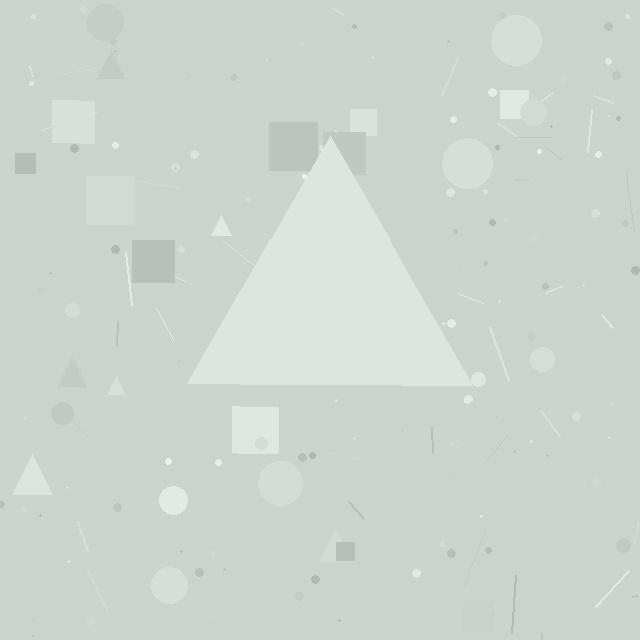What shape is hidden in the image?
A triangle is hidden in the image.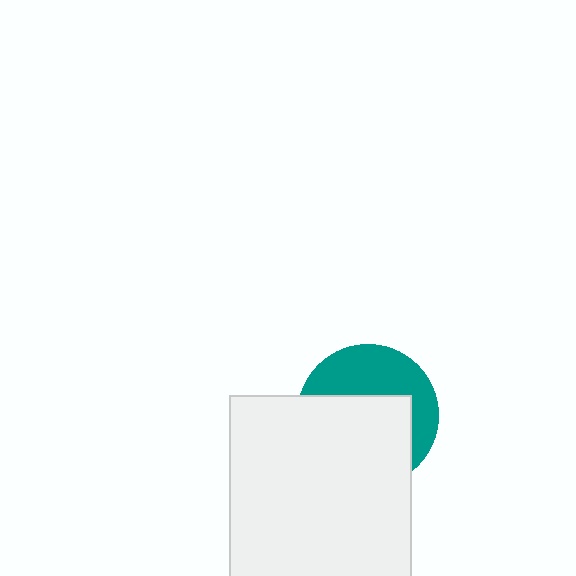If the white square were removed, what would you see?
You would see the complete teal circle.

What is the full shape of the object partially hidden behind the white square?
The partially hidden object is a teal circle.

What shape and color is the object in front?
The object in front is a white square.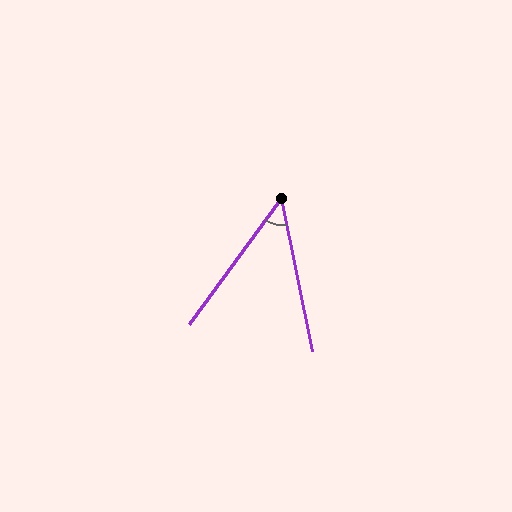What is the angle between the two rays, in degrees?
Approximately 48 degrees.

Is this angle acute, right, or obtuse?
It is acute.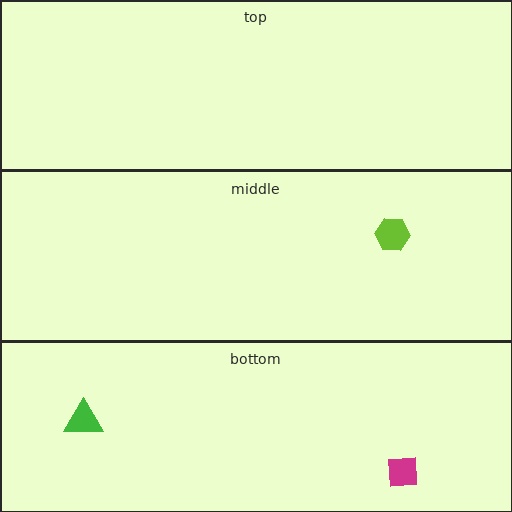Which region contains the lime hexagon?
The middle region.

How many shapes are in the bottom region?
2.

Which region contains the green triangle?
The bottom region.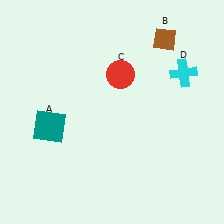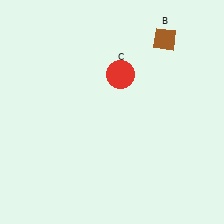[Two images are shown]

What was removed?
The cyan cross (D), the teal square (A) were removed in Image 2.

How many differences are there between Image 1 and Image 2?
There are 2 differences between the two images.